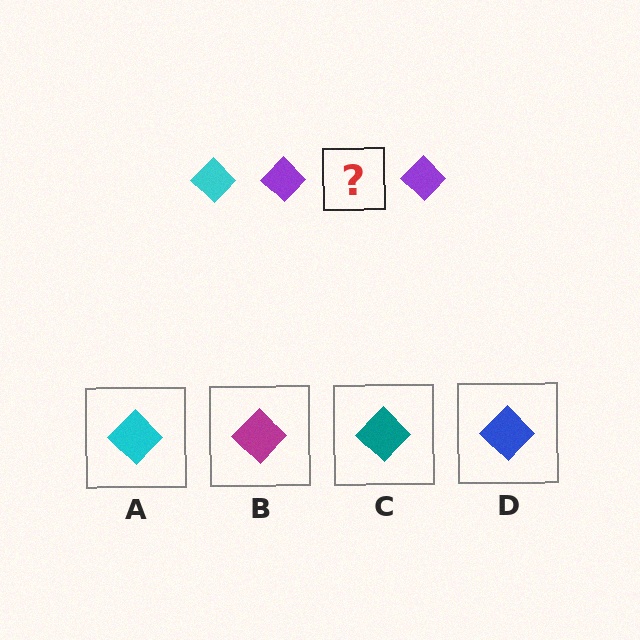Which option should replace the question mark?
Option A.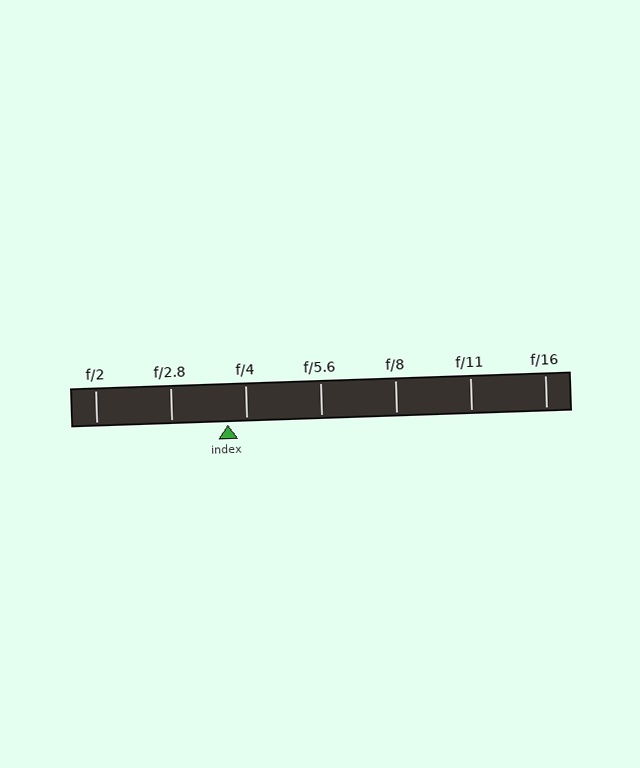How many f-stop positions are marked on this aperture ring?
There are 7 f-stop positions marked.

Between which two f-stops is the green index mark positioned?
The index mark is between f/2.8 and f/4.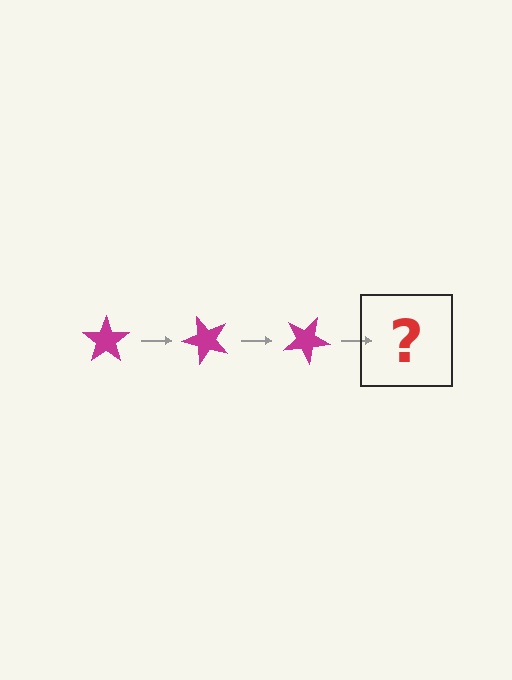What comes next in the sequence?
The next element should be a magenta star rotated 150 degrees.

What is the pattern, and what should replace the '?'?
The pattern is that the star rotates 50 degrees each step. The '?' should be a magenta star rotated 150 degrees.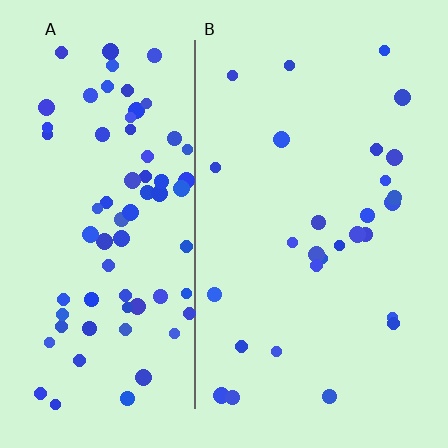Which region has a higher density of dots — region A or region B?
A (the left).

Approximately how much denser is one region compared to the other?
Approximately 2.6× — region A over region B.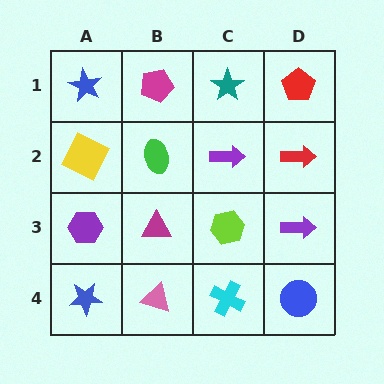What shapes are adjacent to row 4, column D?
A purple arrow (row 3, column D), a cyan cross (row 4, column C).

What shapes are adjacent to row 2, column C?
A teal star (row 1, column C), a lime hexagon (row 3, column C), a green ellipse (row 2, column B), a red arrow (row 2, column D).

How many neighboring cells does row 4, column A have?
2.